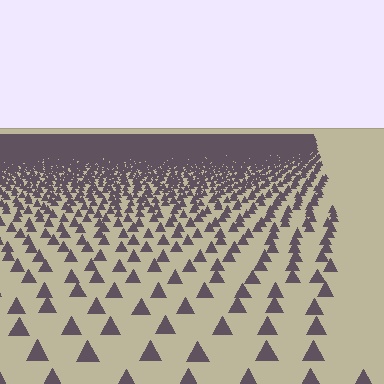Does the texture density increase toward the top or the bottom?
Density increases toward the top.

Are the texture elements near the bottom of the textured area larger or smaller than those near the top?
Larger. Near the bottom, elements are closer to the viewer and appear at a bigger on-screen size.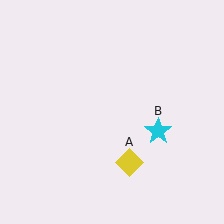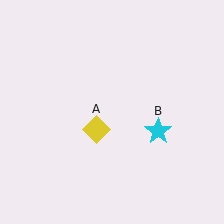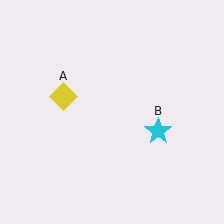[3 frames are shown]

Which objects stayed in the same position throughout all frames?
Cyan star (object B) remained stationary.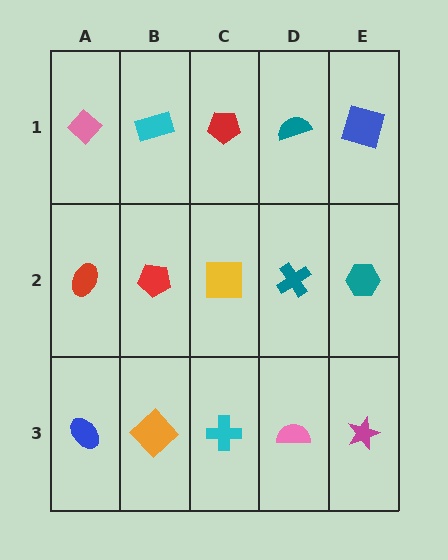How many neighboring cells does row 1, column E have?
2.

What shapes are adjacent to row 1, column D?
A teal cross (row 2, column D), a red pentagon (row 1, column C), a blue square (row 1, column E).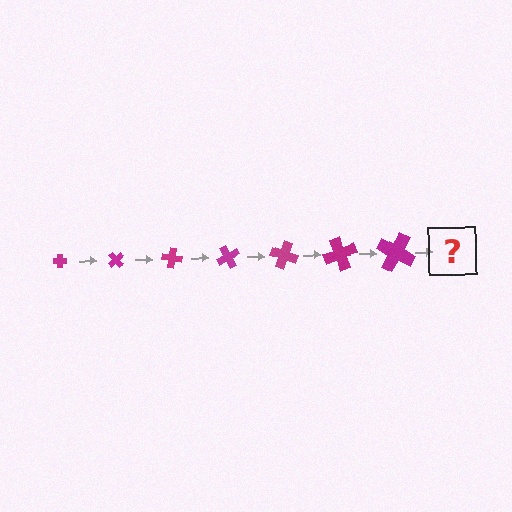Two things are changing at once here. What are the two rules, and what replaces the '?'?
The two rules are that the cross grows larger each step and it rotates 50 degrees each step. The '?' should be a cross, larger than the previous one and rotated 350 degrees from the start.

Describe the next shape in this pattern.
It should be a cross, larger than the previous one and rotated 350 degrees from the start.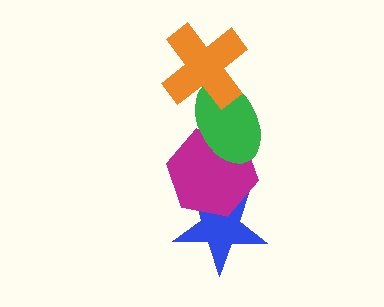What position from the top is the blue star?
The blue star is 4th from the top.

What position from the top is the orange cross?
The orange cross is 1st from the top.